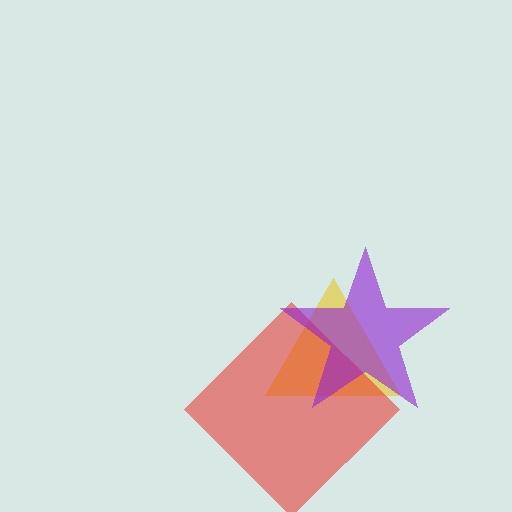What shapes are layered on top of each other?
The layered shapes are: a yellow triangle, a red diamond, a purple star.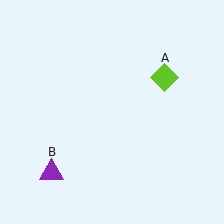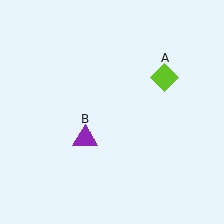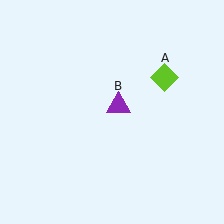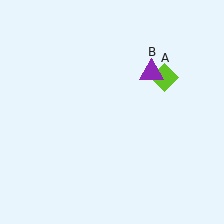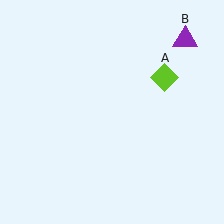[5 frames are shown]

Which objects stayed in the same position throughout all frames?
Lime diamond (object A) remained stationary.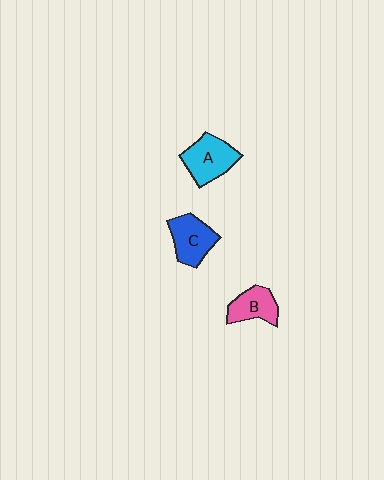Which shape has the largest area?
Shape A (cyan).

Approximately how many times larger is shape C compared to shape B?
Approximately 1.2 times.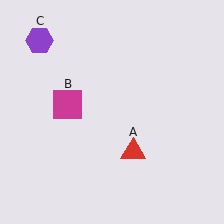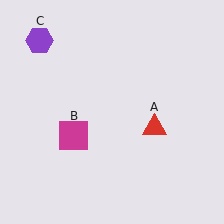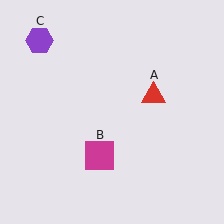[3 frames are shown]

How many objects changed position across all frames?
2 objects changed position: red triangle (object A), magenta square (object B).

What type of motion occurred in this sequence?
The red triangle (object A), magenta square (object B) rotated counterclockwise around the center of the scene.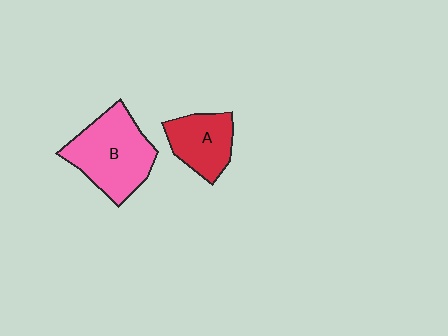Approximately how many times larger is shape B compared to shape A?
Approximately 1.6 times.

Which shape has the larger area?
Shape B (pink).